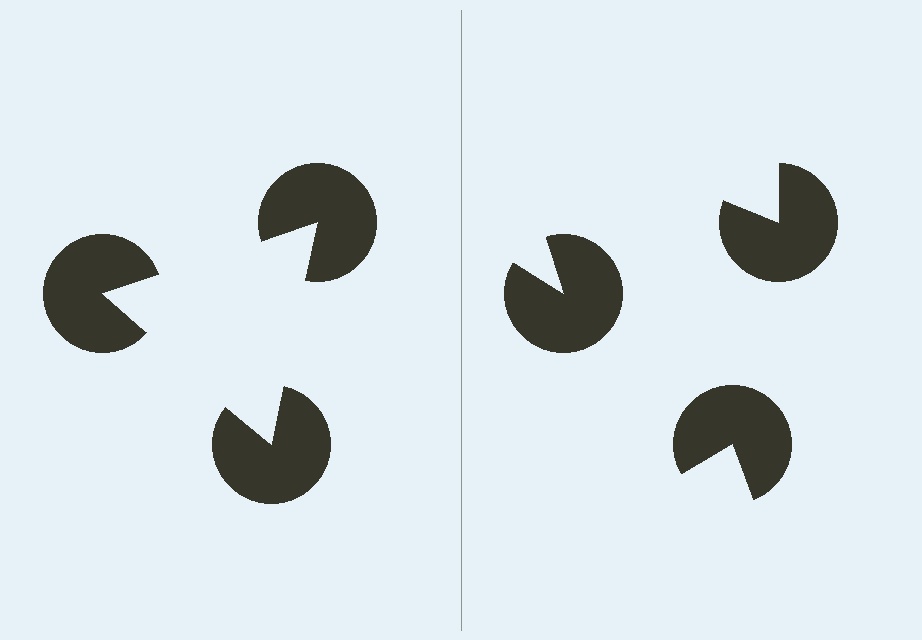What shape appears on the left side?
An illusory triangle.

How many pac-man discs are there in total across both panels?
6 — 3 on each side.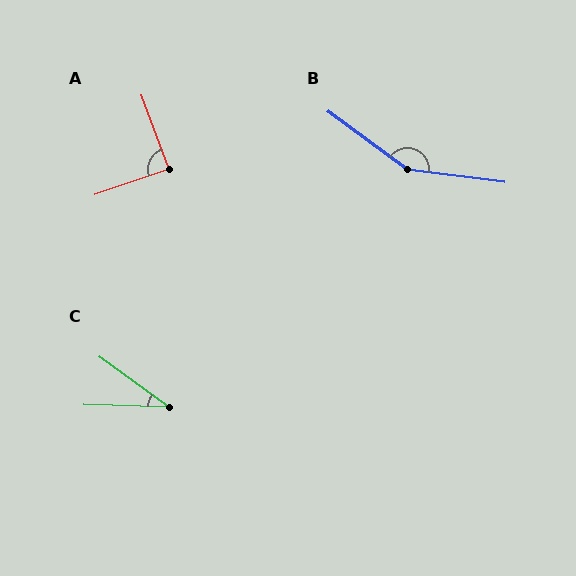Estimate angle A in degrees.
Approximately 89 degrees.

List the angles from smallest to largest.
C (35°), A (89°), B (151°).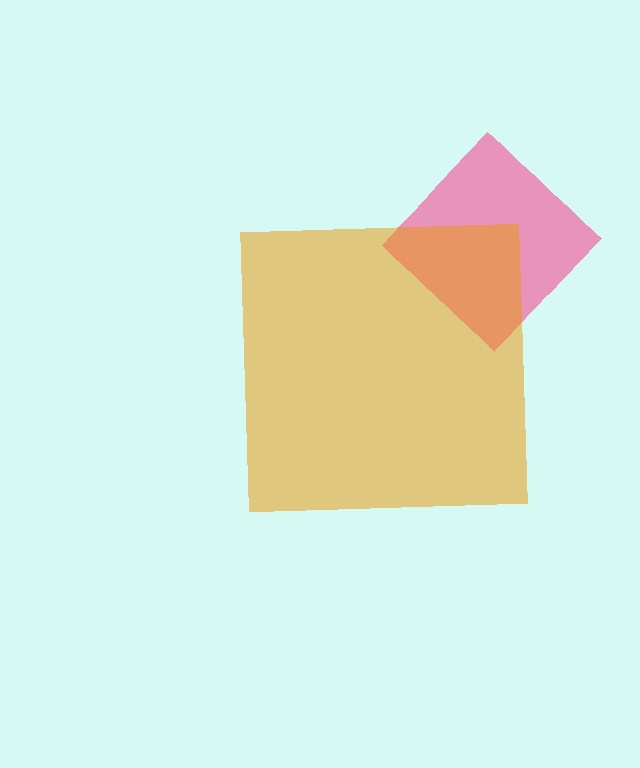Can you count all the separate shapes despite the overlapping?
Yes, there are 2 separate shapes.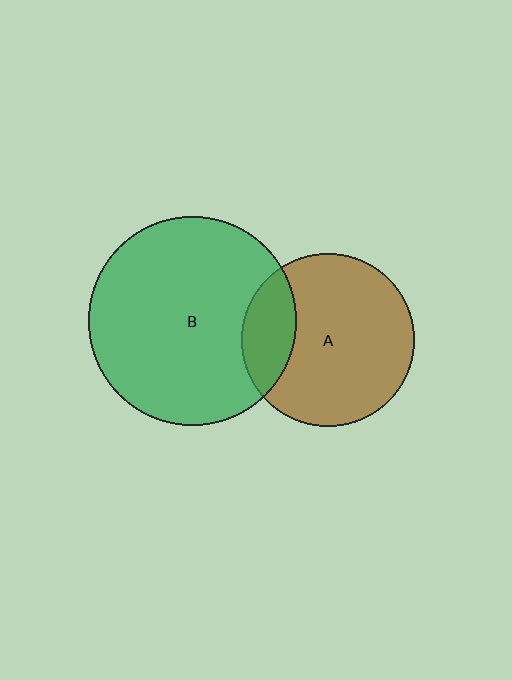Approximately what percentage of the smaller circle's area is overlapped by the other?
Approximately 20%.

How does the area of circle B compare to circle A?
Approximately 1.5 times.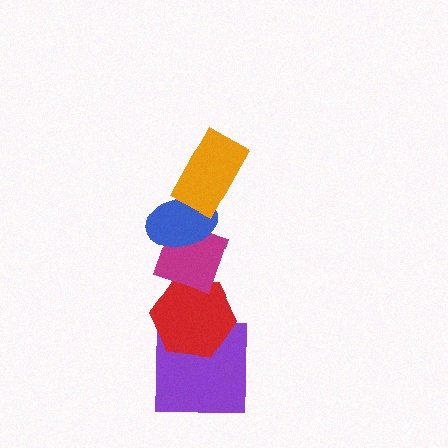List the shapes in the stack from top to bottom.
From top to bottom: the orange rectangle, the blue ellipse, the magenta diamond, the red hexagon, the purple square.